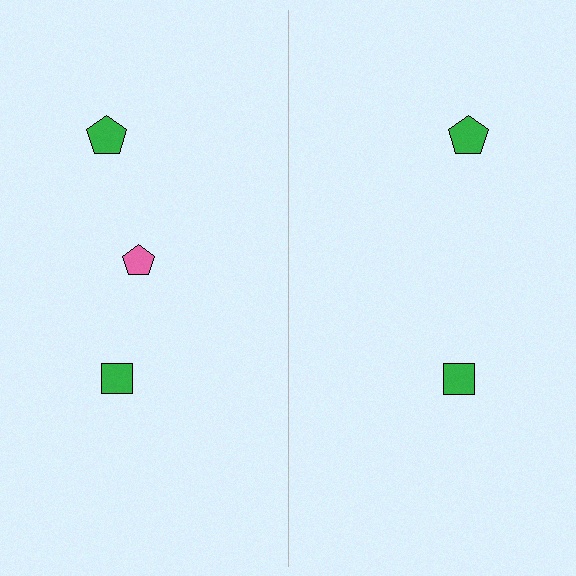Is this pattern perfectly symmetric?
No, the pattern is not perfectly symmetric. A pink pentagon is missing from the right side.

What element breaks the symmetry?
A pink pentagon is missing from the right side.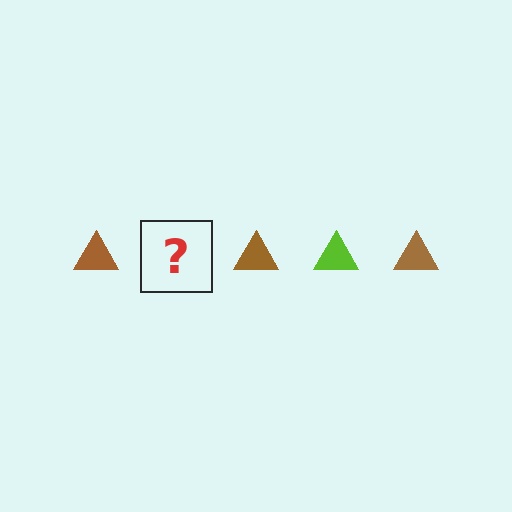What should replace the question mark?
The question mark should be replaced with a lime triangle.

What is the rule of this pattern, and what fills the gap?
The rule is that the pattern cycles through brown, lime triangles. The gap should be filled with a lime triangle.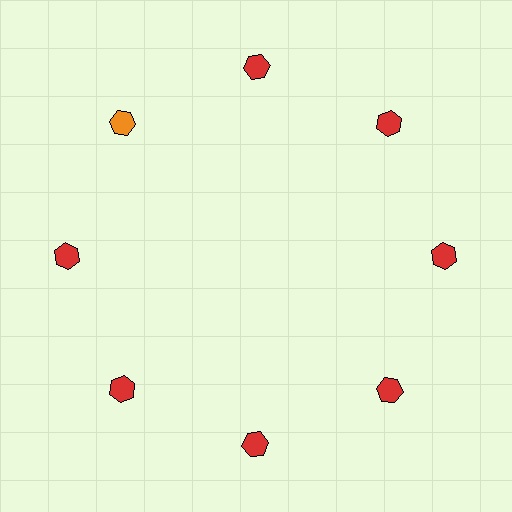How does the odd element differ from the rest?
It has a different color: orange instead of red.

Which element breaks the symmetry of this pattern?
The orange hexagon at roughly the 10 o'clock position breaks the symmetry. All other shapes are red hexagons.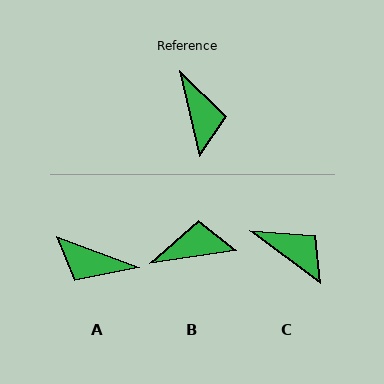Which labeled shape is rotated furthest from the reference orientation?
A, about 124 degrees away.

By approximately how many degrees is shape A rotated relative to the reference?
Approximately 124 degrees clockwise.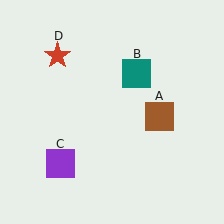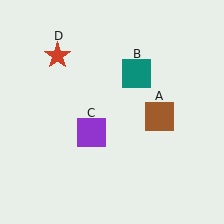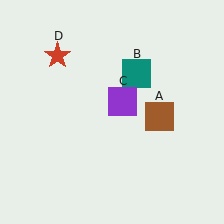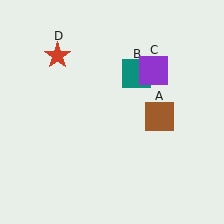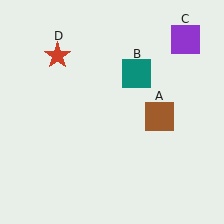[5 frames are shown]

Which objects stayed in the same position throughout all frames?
Brown square (object A) and teal square (object B) and red star (object D) remained stationary.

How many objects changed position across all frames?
1 object changed position: purple square (object C).